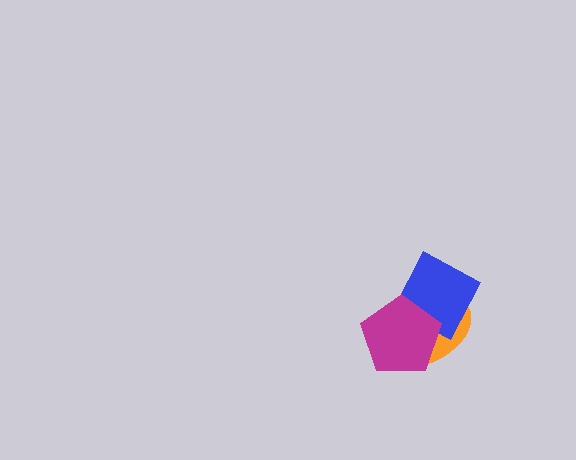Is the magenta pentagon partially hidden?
No, no other shape covers it.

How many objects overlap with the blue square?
2 objects overlap with the blue square.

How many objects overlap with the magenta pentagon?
2 objects overlap with the magenta pentagon.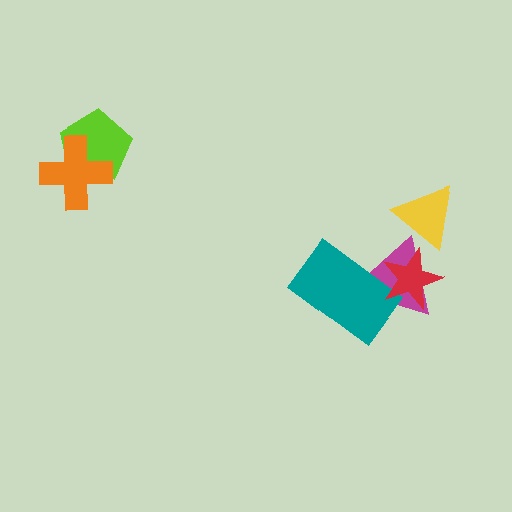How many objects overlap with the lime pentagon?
1 object overlaps with the lime pentagon.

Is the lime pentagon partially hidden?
Yes, it is partially covered by another shape.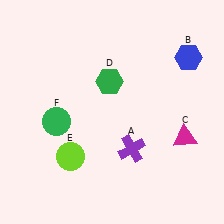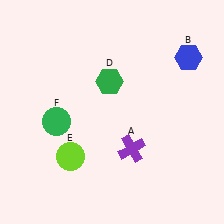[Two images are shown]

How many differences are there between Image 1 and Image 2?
There is 1 difference between the two images.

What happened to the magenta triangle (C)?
The magenta triangle (C) was removed in Image 2. It was in the bottom-right area of Image 1.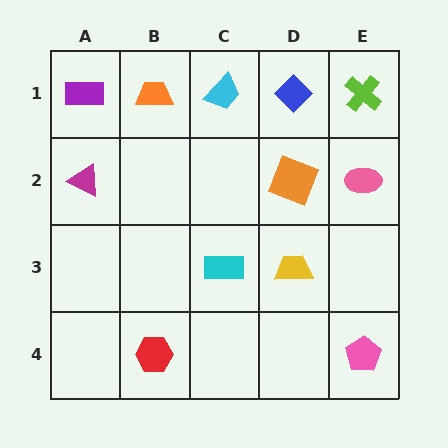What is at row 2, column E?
A pink ellipse.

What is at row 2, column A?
A magenta triangle.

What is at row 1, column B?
An orange trapezoid.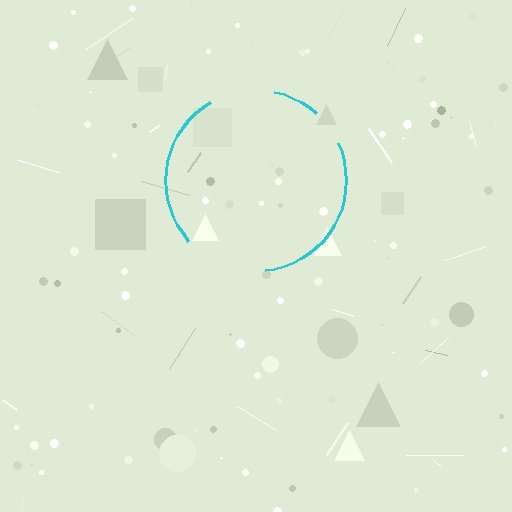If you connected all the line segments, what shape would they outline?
They would outline a circle.